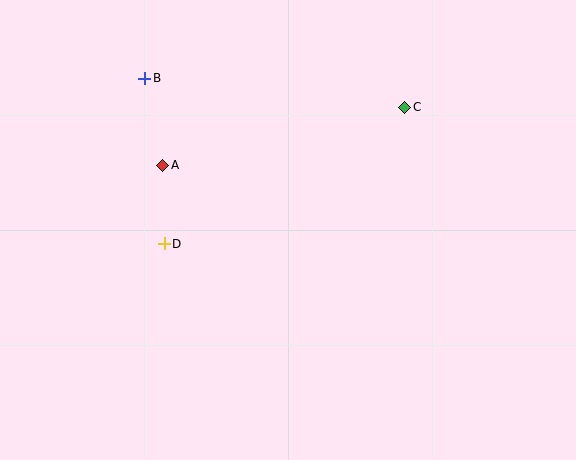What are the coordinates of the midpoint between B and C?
The midpoint between B and C is at (275, 93).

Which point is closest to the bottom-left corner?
Point D is closest to the bottom-left corner.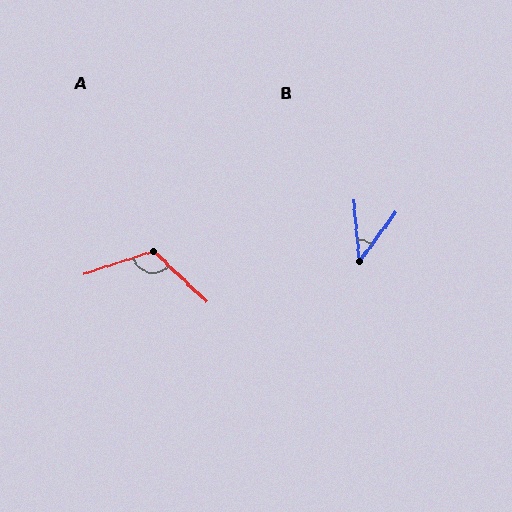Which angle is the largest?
A, at approximately 119 degrees.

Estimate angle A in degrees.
Approximately 119 degrees.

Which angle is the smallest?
B, at approximately 41 degrees.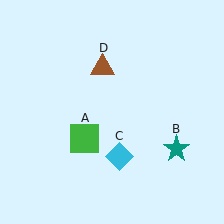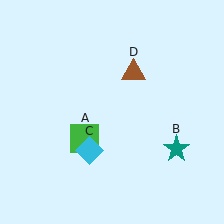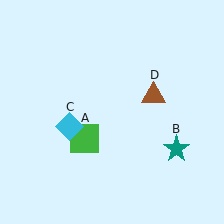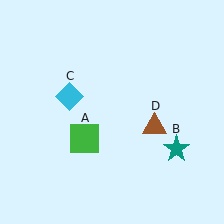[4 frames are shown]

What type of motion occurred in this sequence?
The cyan diamond (object C), brown triangle (object D) rotated clockwise around the center of the scene.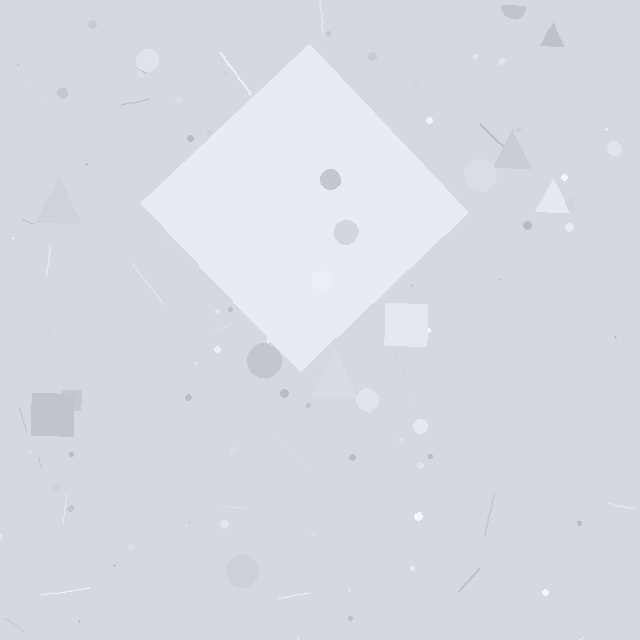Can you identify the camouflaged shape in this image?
The camouflaged shape is a diamond.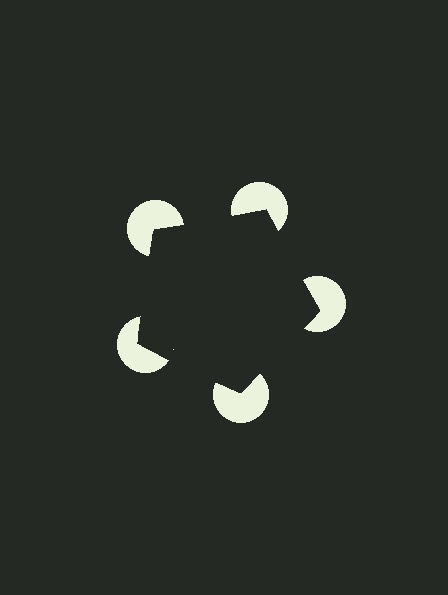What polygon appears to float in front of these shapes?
An illusory pentagon — its edges are inferred from the aligned wedge cuts in the pac-man discs, not physically drawn.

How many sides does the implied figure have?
5 sides.